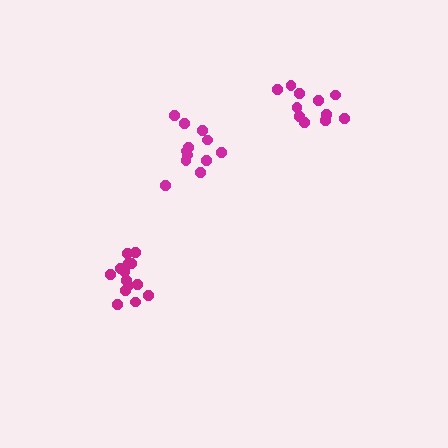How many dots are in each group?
Group 1: 11 dots, Group 2: 12 dots, Group 3: 14 dots (37 total).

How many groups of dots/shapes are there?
There are 3 groups.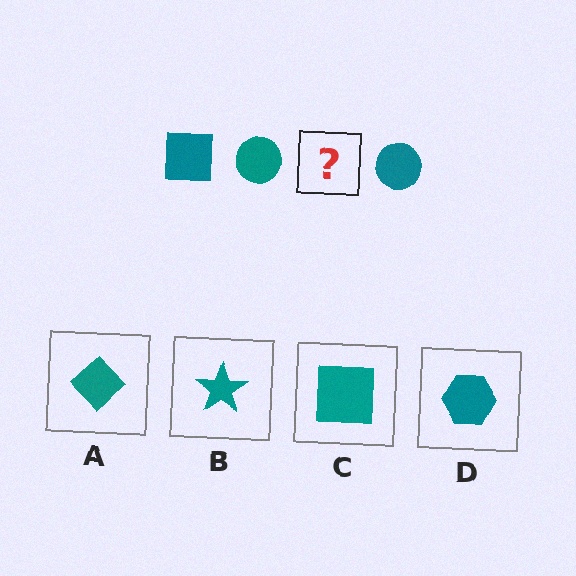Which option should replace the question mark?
Option C.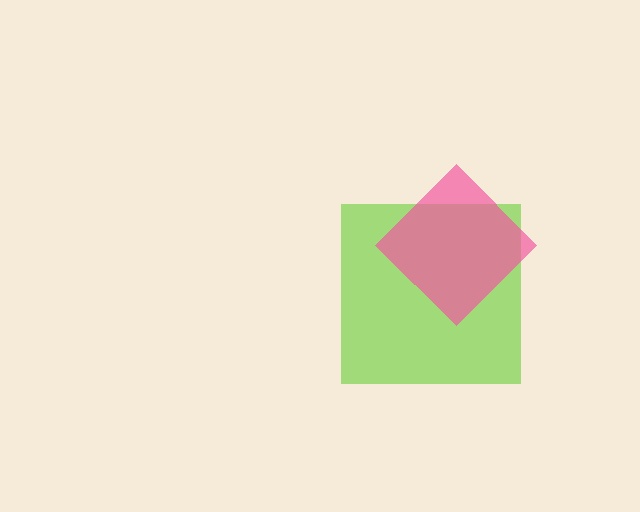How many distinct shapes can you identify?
There are 2 distinct shapes: a lime square, a pink diamond.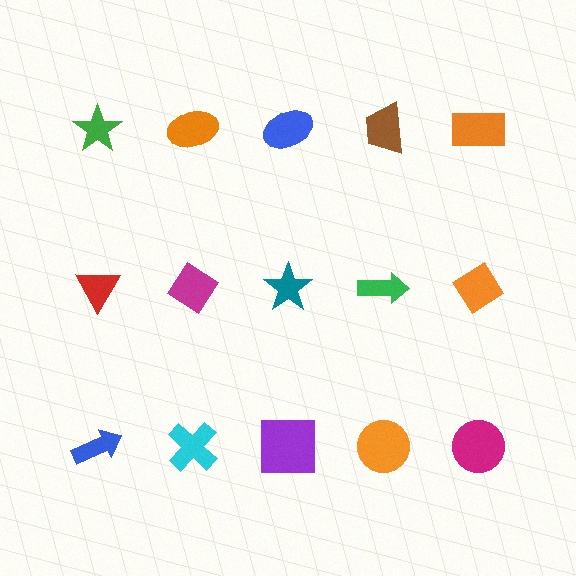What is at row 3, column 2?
A cyan cross.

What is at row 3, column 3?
A purple square.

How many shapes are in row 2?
5 shapes.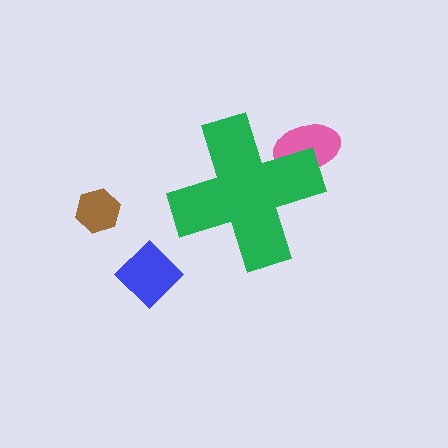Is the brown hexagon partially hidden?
No, the brown hexagon is fully visible.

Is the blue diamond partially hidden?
No, the blue diamond is fully visible.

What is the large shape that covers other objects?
A green cross.